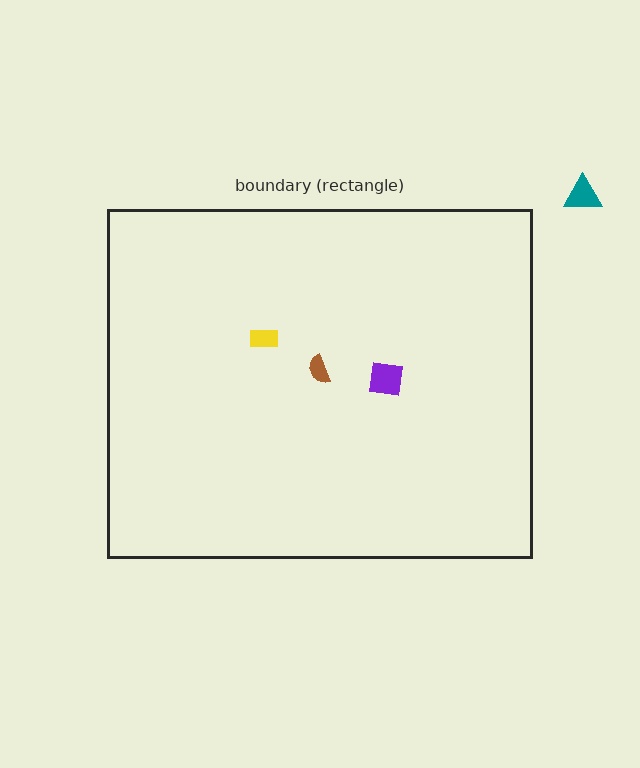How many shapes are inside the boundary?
3 inside, 1 outside.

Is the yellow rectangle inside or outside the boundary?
Inside.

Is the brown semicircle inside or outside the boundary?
Inside.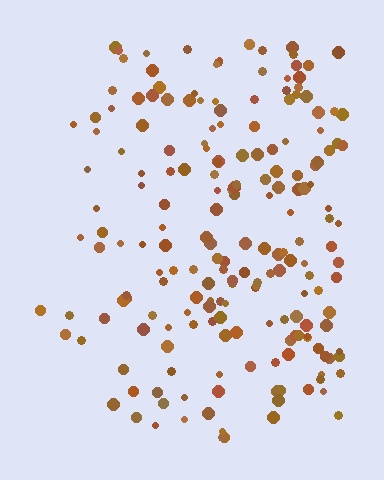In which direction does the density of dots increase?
From left to right, with the right side densest.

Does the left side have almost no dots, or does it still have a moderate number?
Still a moderate number, just noticeably fewer than the right.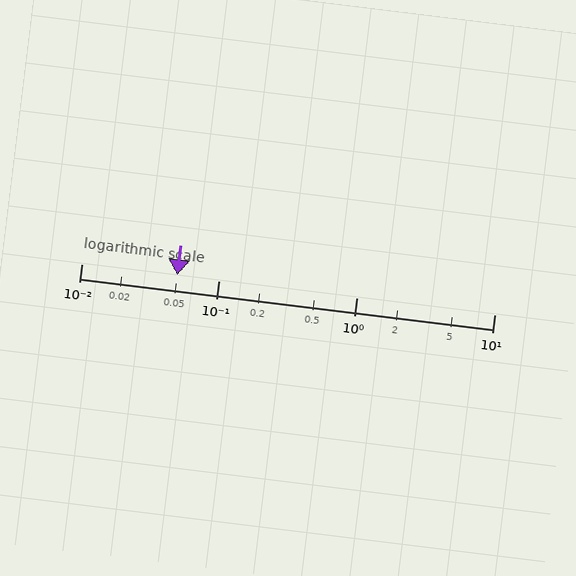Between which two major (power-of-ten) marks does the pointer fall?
The pointer is between 0.01 and 0.1.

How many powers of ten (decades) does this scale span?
The scale spans 3 decades, from 0.01 to 10.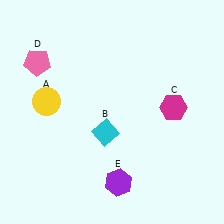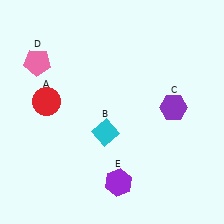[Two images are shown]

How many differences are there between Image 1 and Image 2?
There are 2 differences between the two images.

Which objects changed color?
A changed from yellow to red. C changed from magenta to purple.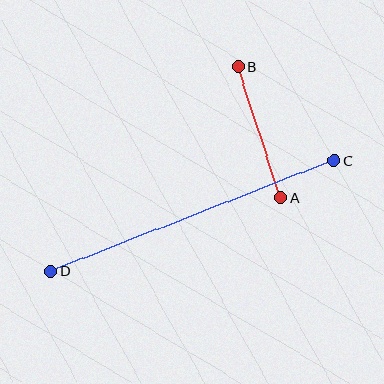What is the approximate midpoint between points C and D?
The midpoint is at approximately (192, 216) pixels.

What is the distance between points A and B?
The distance is approximately 138 pixels.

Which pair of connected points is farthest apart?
Points C and D are farthest apart.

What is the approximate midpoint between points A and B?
The midpoint is at approximately (259, 132) pixels.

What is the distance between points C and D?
The distance is approximately 304 pixels.